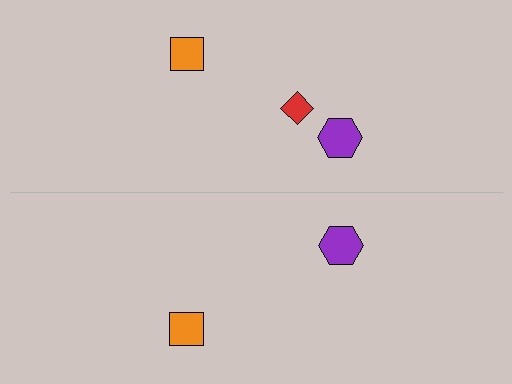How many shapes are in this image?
There are 5 shapes in this image.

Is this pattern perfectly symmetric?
No, the pattern is not perfectly symmetric. A red diamond is missing from the bottom side.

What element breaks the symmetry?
A red diamond is missing from the bottom side.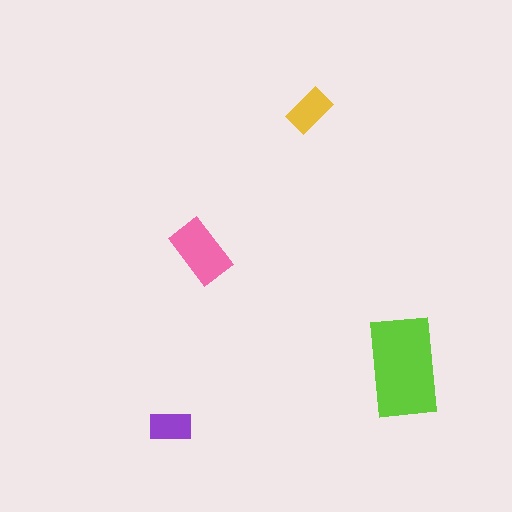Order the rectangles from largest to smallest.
the lime one, the pink one, the yellow one, the purple one.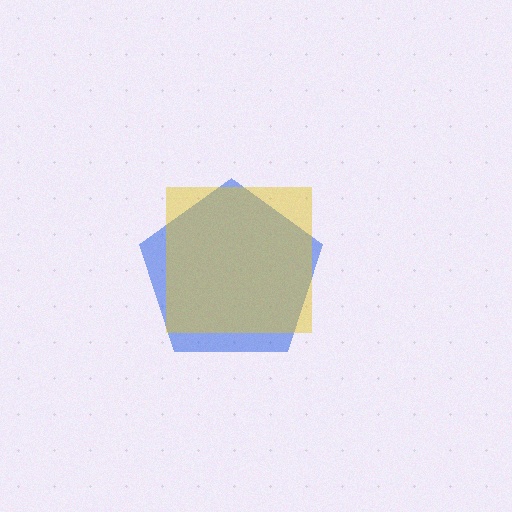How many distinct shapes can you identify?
There are 2 distinct shapes: a blue pentagon, a yellow square.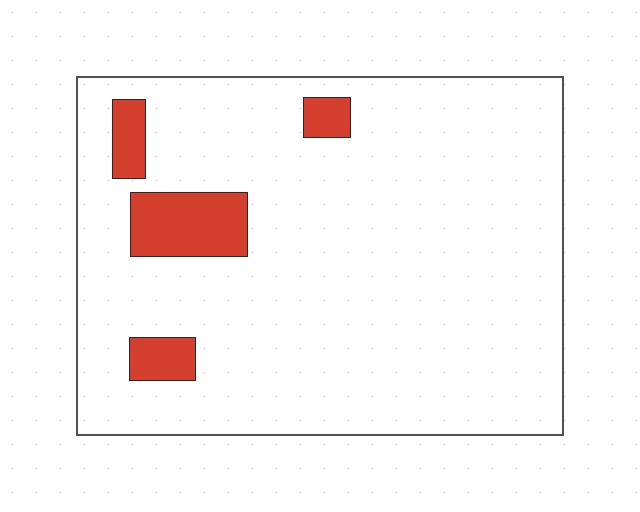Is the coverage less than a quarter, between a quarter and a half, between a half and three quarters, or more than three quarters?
Less than a quarter.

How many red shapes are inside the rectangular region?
4.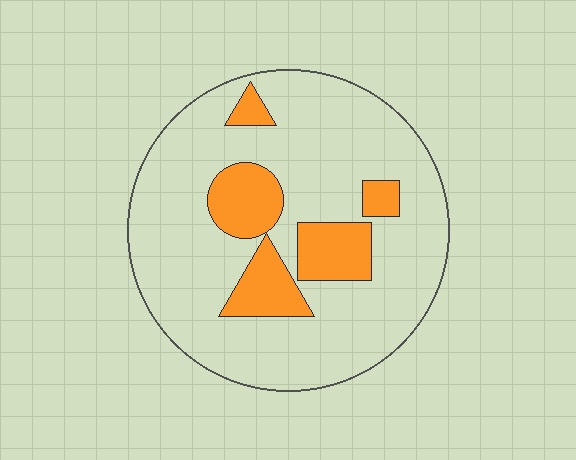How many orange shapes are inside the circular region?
5.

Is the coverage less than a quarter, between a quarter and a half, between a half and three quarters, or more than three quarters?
Less than a quarter.